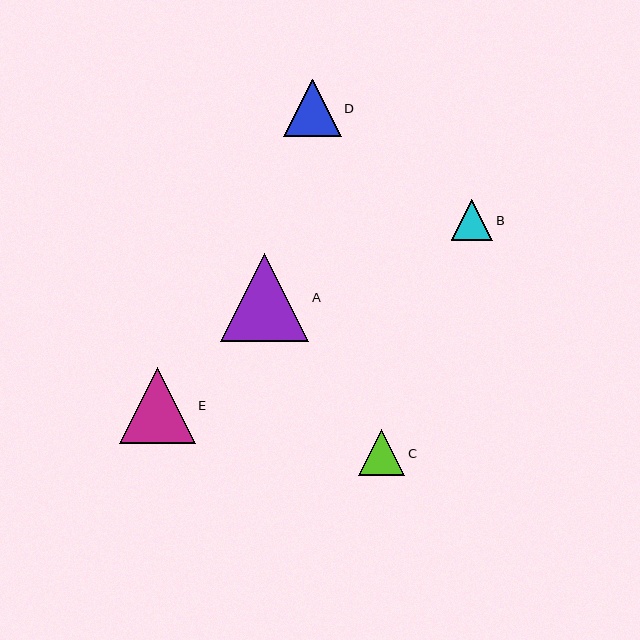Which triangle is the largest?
Triangle A is the largest with a size of approximately 89 pixels.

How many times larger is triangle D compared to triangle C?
Triangle D is approximately 1.3 times the size of triangle C.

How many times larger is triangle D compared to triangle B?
Triangle D is approximately 1.4 times the size of triangle B.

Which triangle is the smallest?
Triangle B is the smallest with a size of approximately 42 pixels.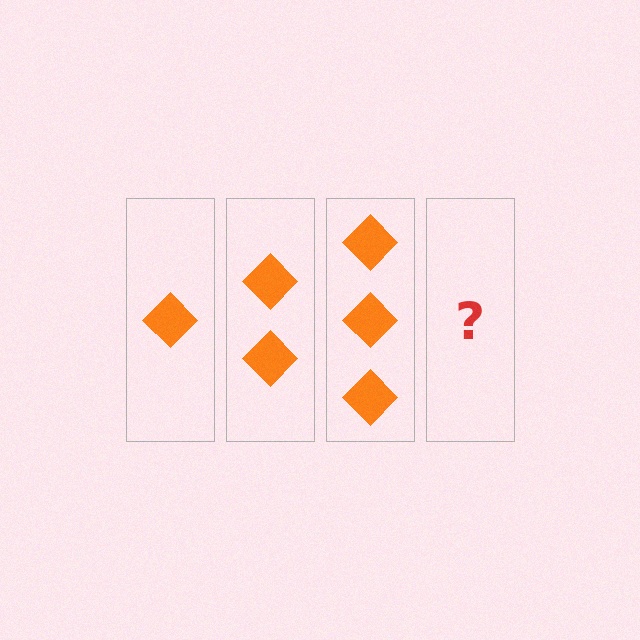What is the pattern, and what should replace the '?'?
The pattern is that each step adds one more diamond. The '?' should be 4 diamonds.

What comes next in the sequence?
The next element should be 4 diamonds.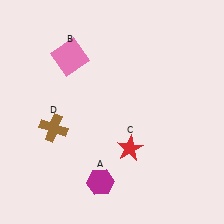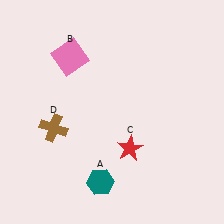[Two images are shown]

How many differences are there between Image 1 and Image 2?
There is 1 difference between the two images.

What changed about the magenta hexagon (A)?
In Image 1, A is magenta. In Image 2, it changed to teal.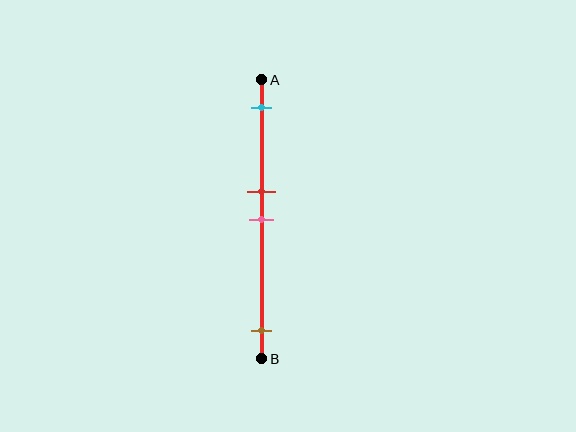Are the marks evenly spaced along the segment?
No, the marks are not evenly spaced.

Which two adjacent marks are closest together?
The red and pink marks are the closest adjacent pair.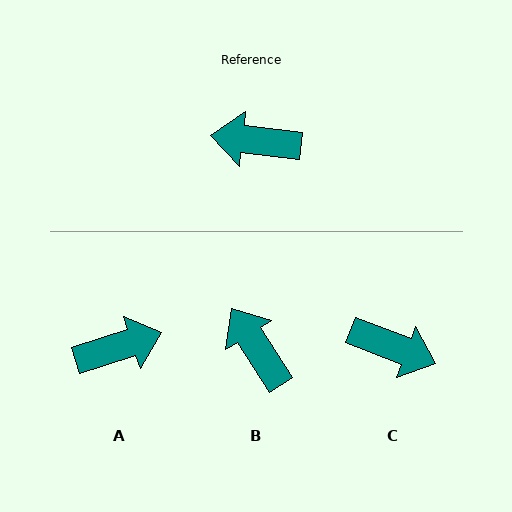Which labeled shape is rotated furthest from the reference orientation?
C, about 166 degrees away.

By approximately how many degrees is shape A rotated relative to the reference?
Approximately 155 degrees clockwise.